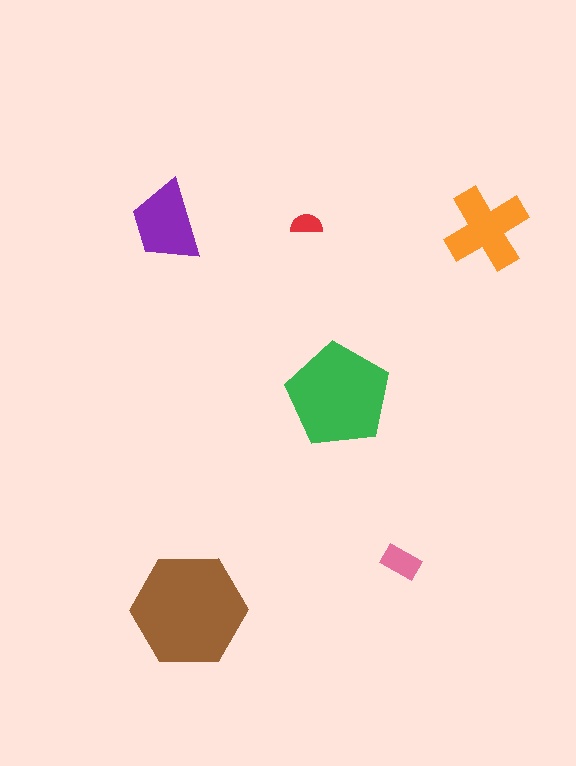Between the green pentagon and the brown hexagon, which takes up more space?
The brown hexagon.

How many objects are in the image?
There are 6 objects in the image.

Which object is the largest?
The brown hexagon.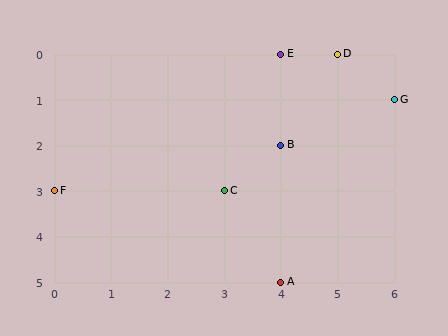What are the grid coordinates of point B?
Point B is at grid coordinates (4, 2).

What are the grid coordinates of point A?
Point A is at grid coordinates (4, 5).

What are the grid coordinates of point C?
Point C is at grid coordinates (3, 3).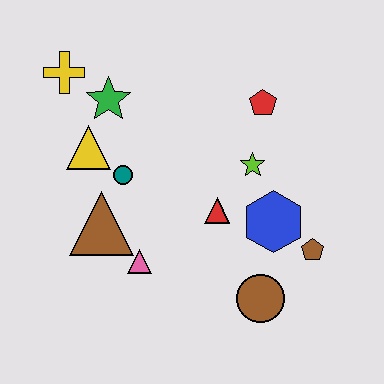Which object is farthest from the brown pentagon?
The yellow cross is farthest from the brown pentagon.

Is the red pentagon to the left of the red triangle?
No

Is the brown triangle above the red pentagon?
No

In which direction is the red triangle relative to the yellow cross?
The red triangle is to the right of the yellow cross.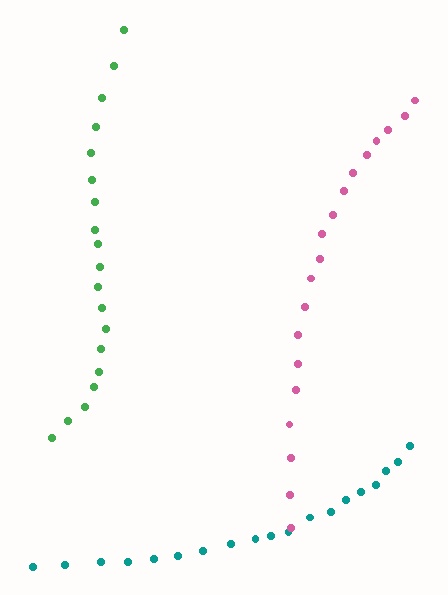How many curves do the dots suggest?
There are 3 distinct paths.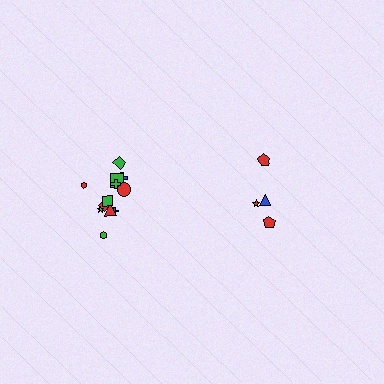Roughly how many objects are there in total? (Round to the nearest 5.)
Roughly 15 objects in total.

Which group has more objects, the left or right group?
The left group.